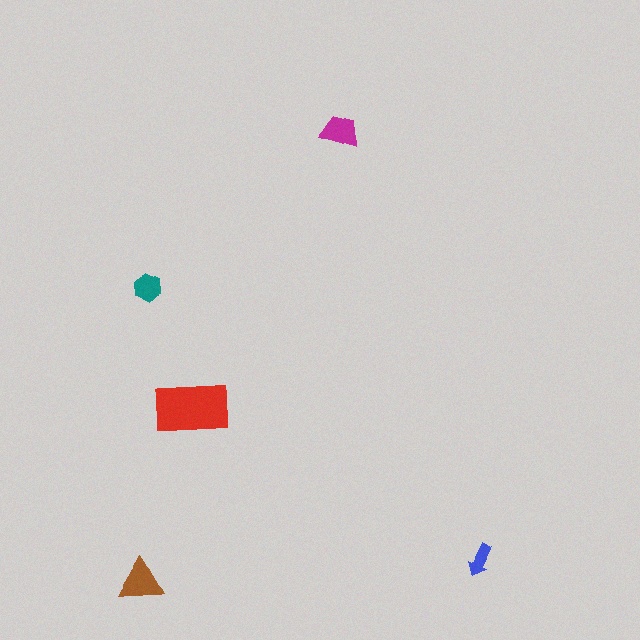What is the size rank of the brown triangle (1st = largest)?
2nd.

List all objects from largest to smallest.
The red rectangle, the brown triangle, the magenta trapezoid, the teal hexagon, the blue arrow.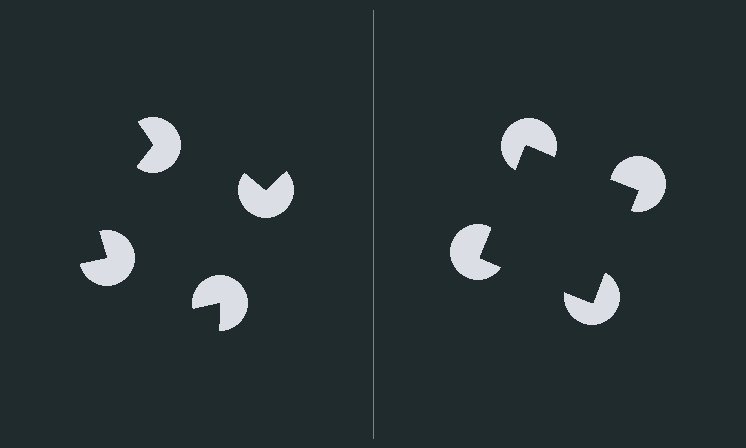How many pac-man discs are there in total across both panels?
8 — 4 on each side.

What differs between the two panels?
The pac-man discs are positioned identically on both sides; only the wedge orientations differ. On the right they align to a square; on the left they are misaligned.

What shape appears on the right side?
An illusory square.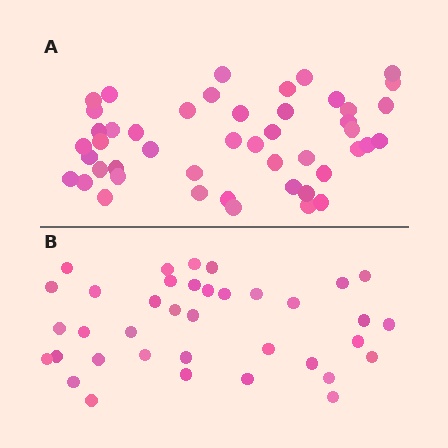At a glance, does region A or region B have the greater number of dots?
Region A (the top region) has more dots.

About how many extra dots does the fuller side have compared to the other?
Region A has roughly 10 or so more dots than region B.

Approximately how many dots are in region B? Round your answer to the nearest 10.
About 40 dots. (The exact count is 37, which rounds to 40.)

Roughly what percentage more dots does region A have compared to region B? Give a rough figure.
About 25% more.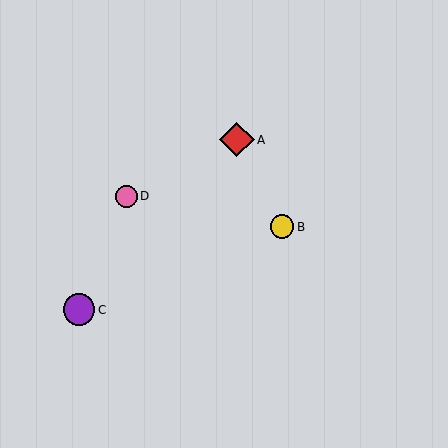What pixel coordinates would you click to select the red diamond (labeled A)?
Click at (237, 140) to select the red diamond A.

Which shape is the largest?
The red diamond (labeled A) is the largest.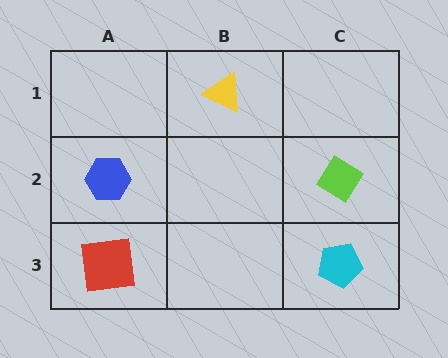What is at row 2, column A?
A blue hexagon.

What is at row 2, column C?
A lime diamond.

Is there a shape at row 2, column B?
No, that cell is empty.